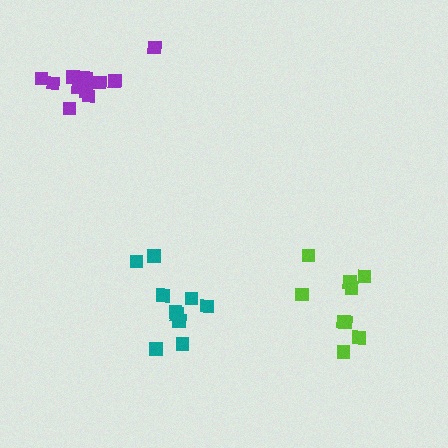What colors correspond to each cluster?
The clusters are colored: purple, lime, teal.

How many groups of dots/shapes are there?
There are 3 groups.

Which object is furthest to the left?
The purple cluster is leftmost.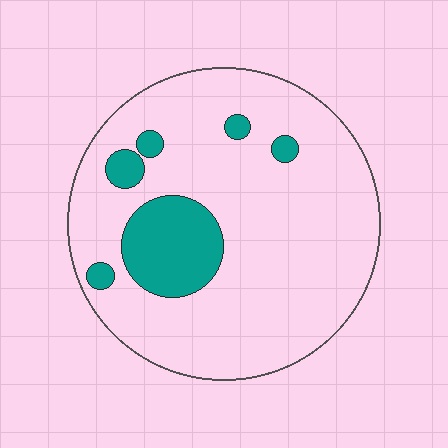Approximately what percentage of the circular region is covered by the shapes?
Approximately 15%.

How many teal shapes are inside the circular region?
6.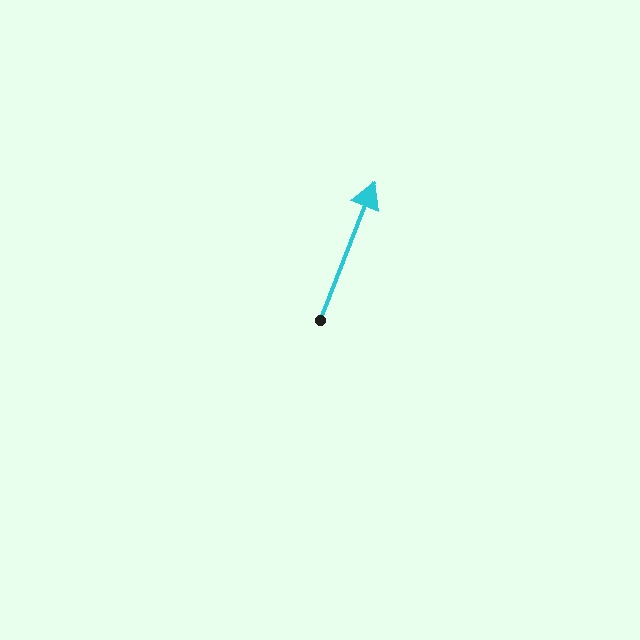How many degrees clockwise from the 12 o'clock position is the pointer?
Approximately 21 degrees.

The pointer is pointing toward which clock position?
Roughly 1 o'clock.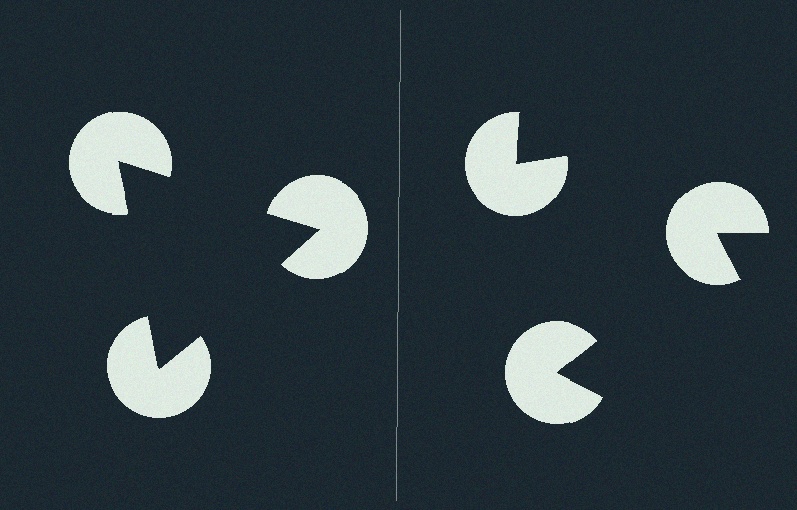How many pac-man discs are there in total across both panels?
6 — 3 on each side.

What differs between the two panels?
The pac-man discs are positioned identically on both sides; only the wedge orientations differ. On the left they align to a triangle; on the right they are misaligned.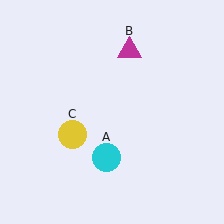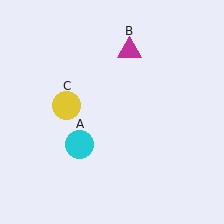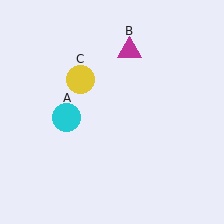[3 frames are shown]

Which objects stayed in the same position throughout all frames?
Magenta triangle (object B) remained stationary.